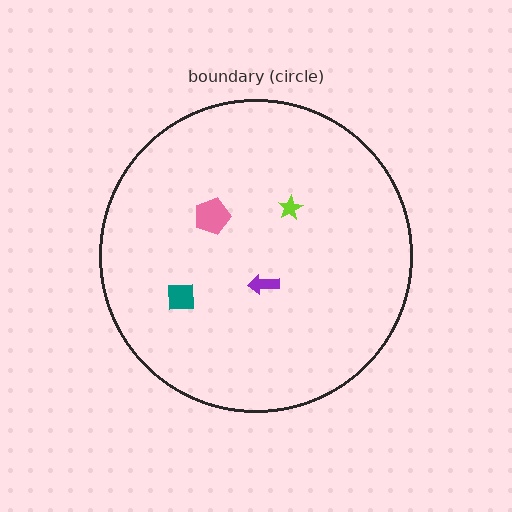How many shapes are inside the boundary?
4 inside, 0 outside.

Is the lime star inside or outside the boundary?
Inside.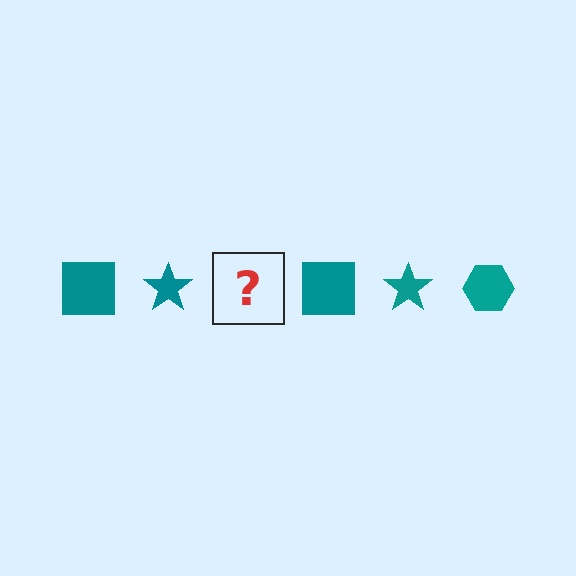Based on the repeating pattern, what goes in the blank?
The blank should be a teal hexagon.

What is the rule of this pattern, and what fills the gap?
The rule is that the pattern cycles through square, star, hexagon shapes in teal. The gap should be filled with a teal hexagon.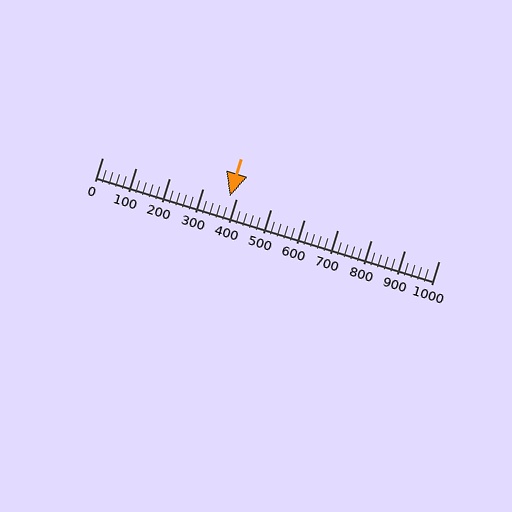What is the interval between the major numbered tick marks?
The major tick marks are spaced 100 units apart.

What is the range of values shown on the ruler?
The ruler shows values from 0 to 1000.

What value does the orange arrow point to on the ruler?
The orange arrow points to approximately 380.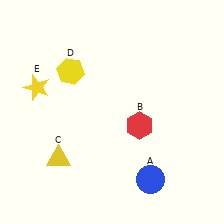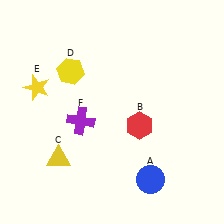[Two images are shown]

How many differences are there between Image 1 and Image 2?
There is 1 difference between the two images.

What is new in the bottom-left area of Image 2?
A purple cross (F) was added in the bottom-left area of Image 2.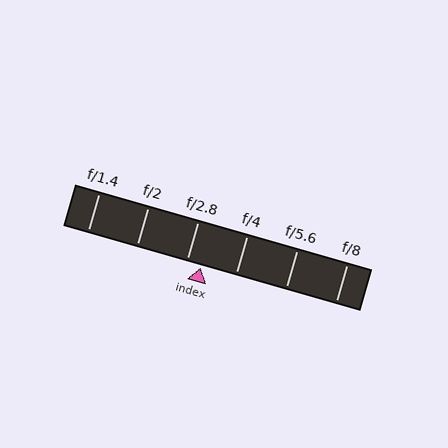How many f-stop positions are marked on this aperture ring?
There are 6 f-stop positions marked.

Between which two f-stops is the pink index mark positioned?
The index mark is between f/2.8 and f/4.